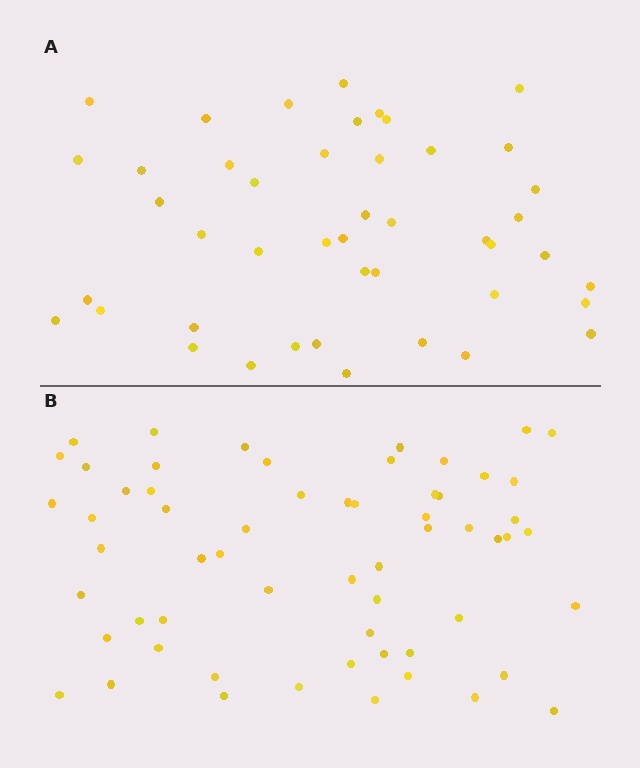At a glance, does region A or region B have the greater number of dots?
Region B (the bottom region) has more dots.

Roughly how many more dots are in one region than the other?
Region B has approximately 15 more dots than region A.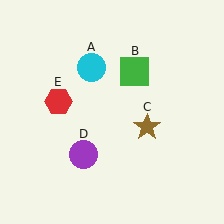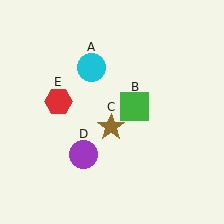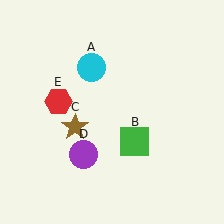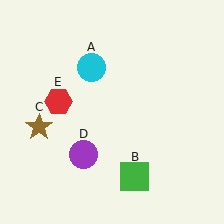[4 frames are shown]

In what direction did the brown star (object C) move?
The brown star (object C) moved left.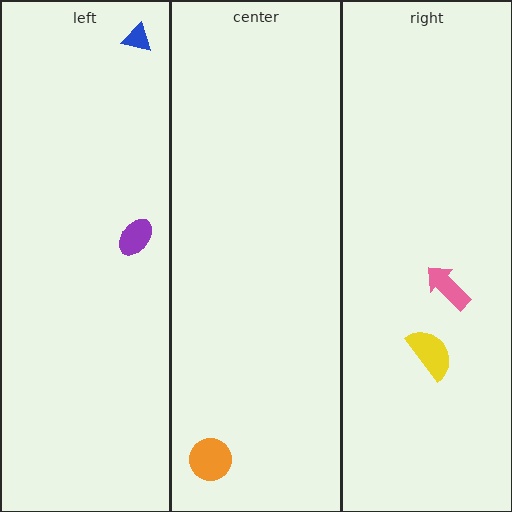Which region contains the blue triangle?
The left region.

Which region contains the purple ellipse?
The left region.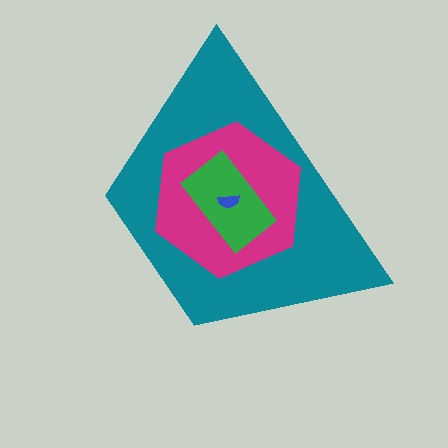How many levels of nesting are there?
4.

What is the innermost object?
The blue semicircle.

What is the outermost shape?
The teal trapezoid.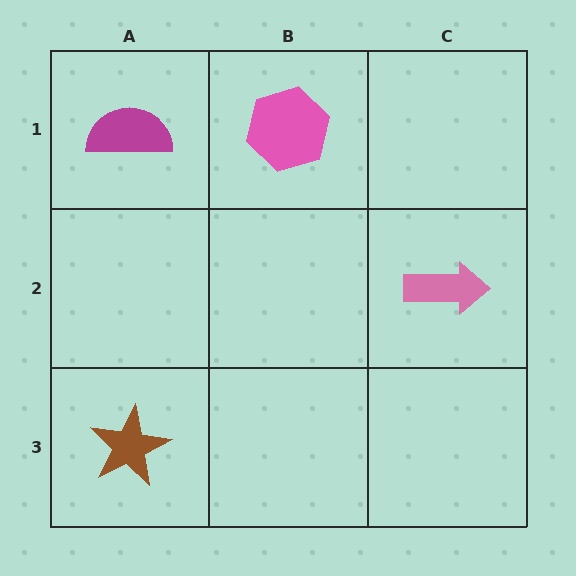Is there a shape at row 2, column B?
No, that cell is empty.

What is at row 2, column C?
A pink arrow.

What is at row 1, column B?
A pink hexagon.